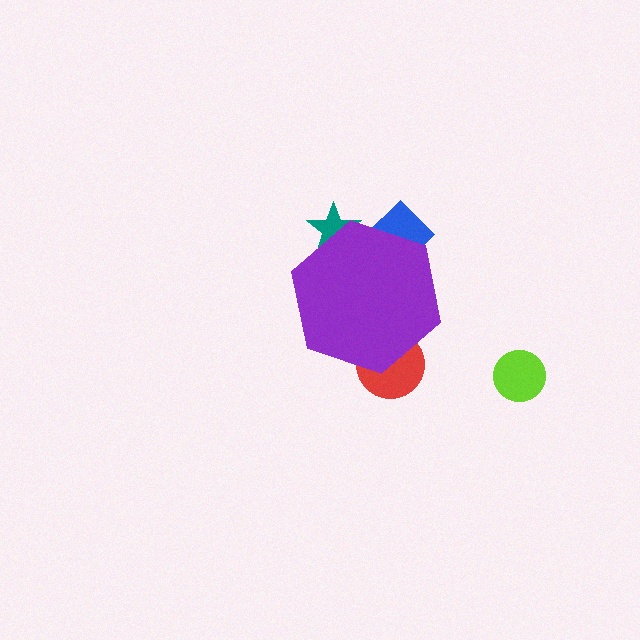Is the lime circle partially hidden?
No, the lime circle is fully visible.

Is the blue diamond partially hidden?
Yes, the blue diamond is partially hidden behind the purple hexagon.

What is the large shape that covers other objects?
A purple hexagon.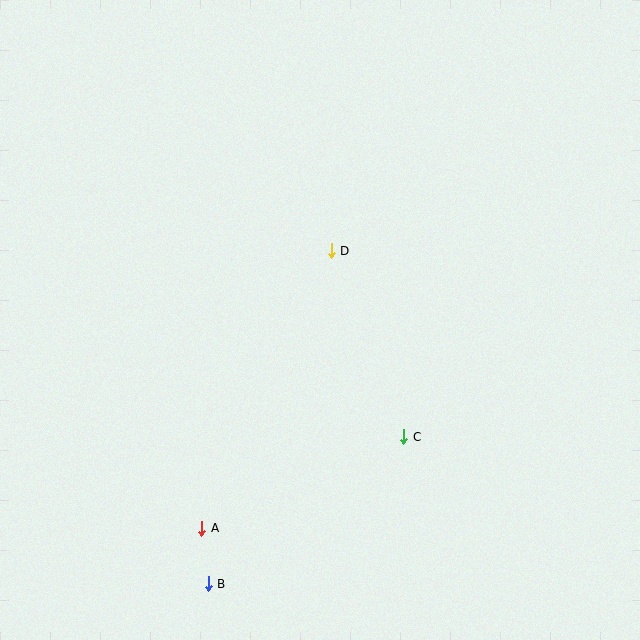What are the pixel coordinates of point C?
Point C is at (404, 437).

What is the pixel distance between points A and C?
The distance between A and C is 222 pixels.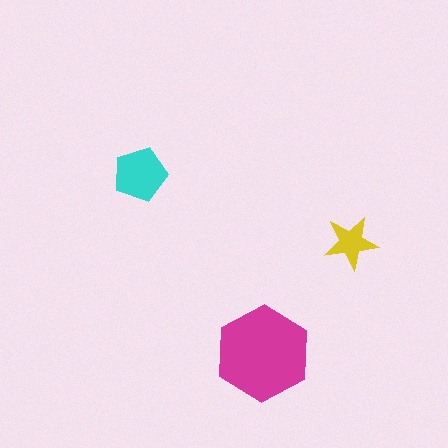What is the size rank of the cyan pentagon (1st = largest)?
2nd.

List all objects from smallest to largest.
The yellow star, the cyan pentagon, the magenta hexagon.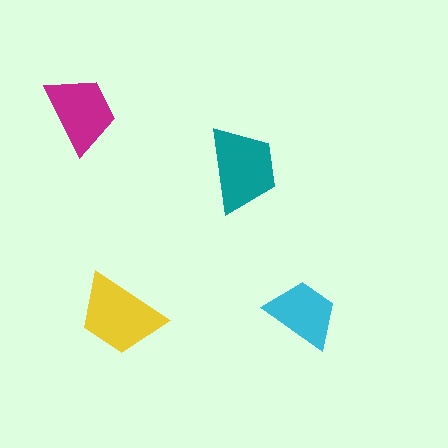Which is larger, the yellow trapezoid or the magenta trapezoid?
The yellow one.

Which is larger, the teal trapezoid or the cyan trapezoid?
The teal one.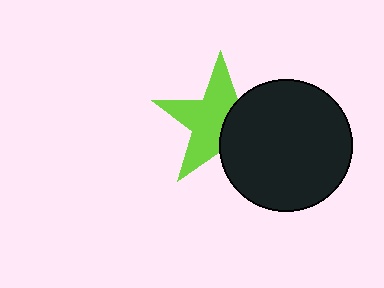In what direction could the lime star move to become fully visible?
The lime star could move left. That would shift it out from behind the black circle entirely.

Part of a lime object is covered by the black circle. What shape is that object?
It is a star.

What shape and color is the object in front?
The object in front is a black circle.